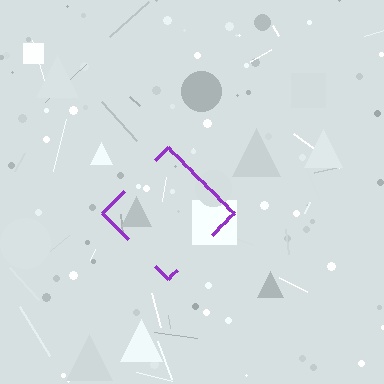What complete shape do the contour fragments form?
The contour fragments form a diamond.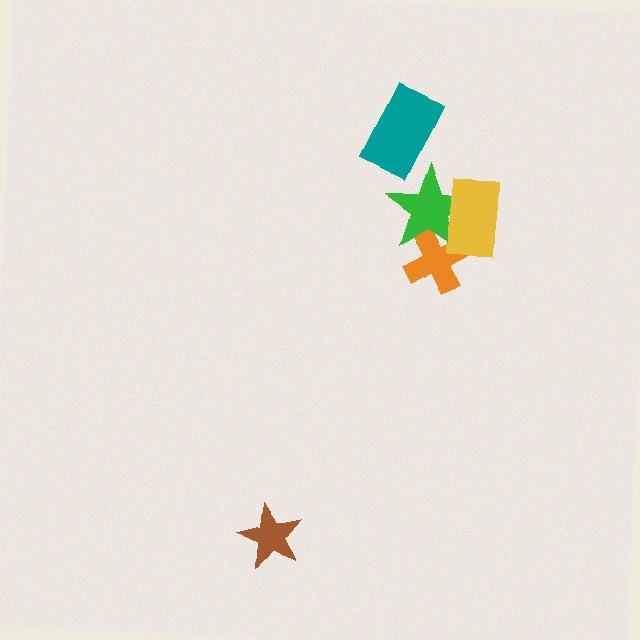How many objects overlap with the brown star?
0 objects overlap with the brown star.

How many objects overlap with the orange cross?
2 objects overlap with the orange cross.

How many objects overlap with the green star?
2 objects overlap with the green star.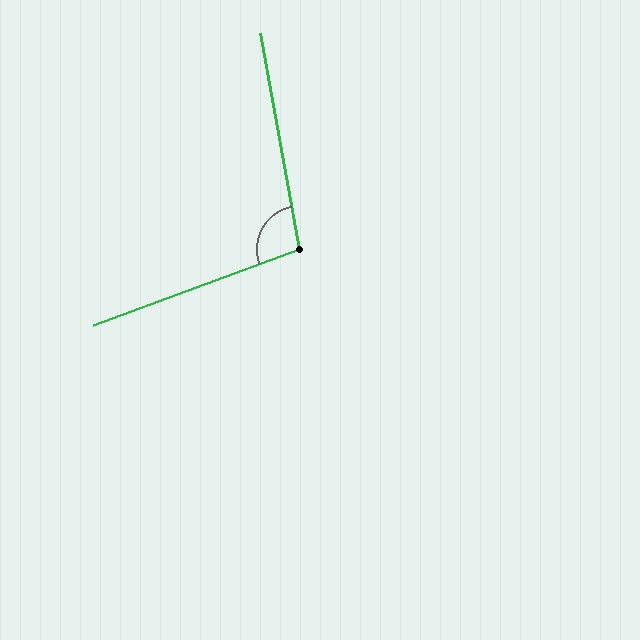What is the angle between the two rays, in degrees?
Approximately 100 degrees.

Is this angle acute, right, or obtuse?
It is obtuse.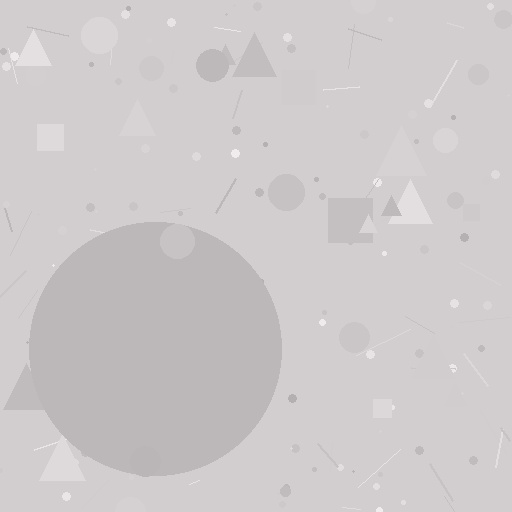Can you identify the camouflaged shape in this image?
The camouflaged shape is a circle.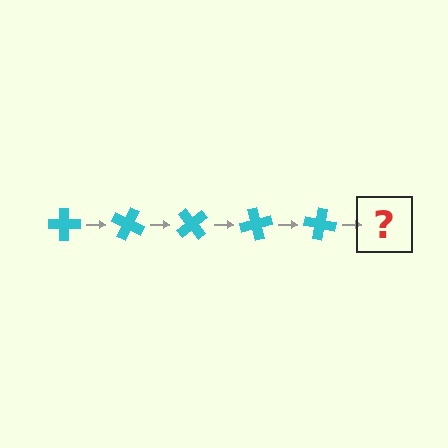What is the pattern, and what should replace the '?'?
The pattern is that the cross rotates 25 degrees each step. The '?' should be a cyan cross rotated 125 degrees.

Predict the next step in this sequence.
The next step is a cyan cross rotated 125 degrees.